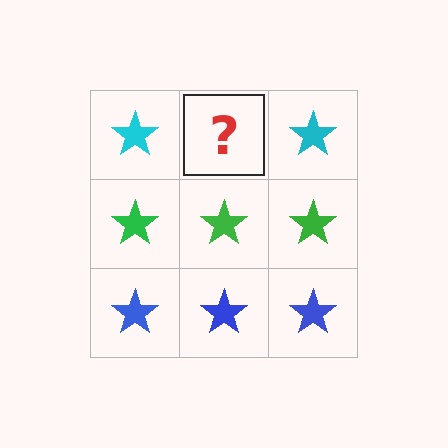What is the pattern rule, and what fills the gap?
The rule is that each row has a consistent color. The gap should be filled with a cyan star.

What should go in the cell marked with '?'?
The missing cell should contain a cyan star.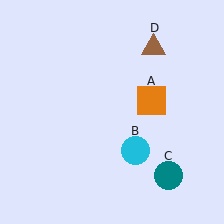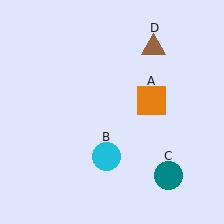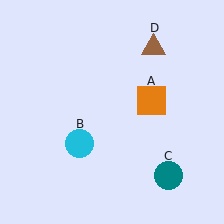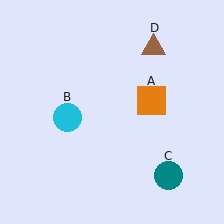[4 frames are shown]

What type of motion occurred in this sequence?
The cyan circle (object B) rotated clockwise around the center of the scene.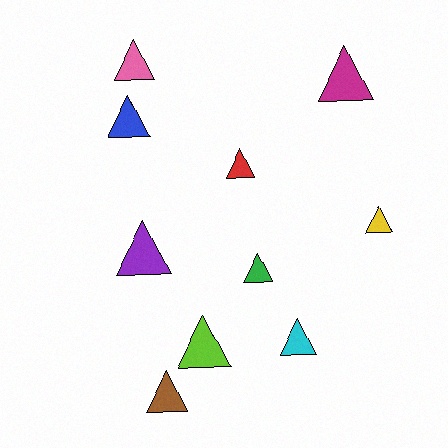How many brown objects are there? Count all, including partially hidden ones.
There is 1 brown object.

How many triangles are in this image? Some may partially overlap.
There are 10 triangles.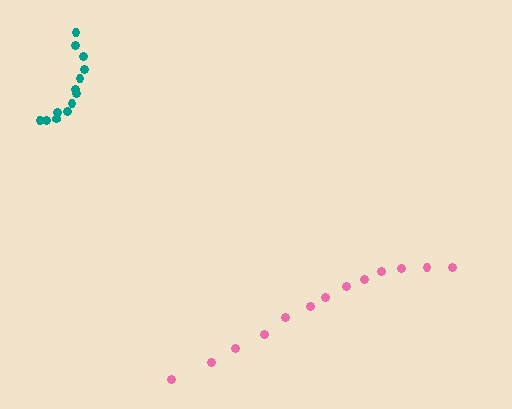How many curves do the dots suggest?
There are 2 distinct paths.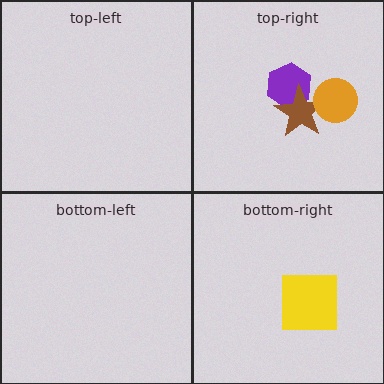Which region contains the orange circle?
The top-right region.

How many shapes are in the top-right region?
3.